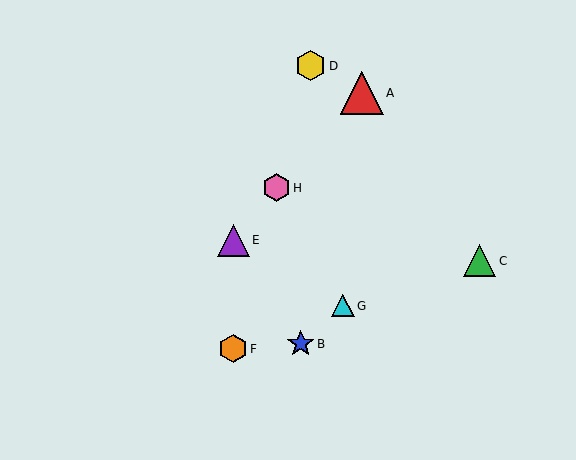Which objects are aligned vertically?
Objects E, F are aligned vertically.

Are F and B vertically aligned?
No, F is at x≈233 and B is at x≈301.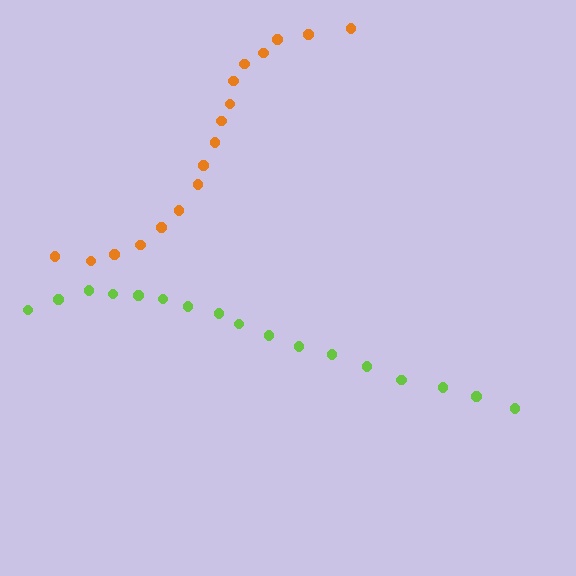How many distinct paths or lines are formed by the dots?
There are 2 distinct paths.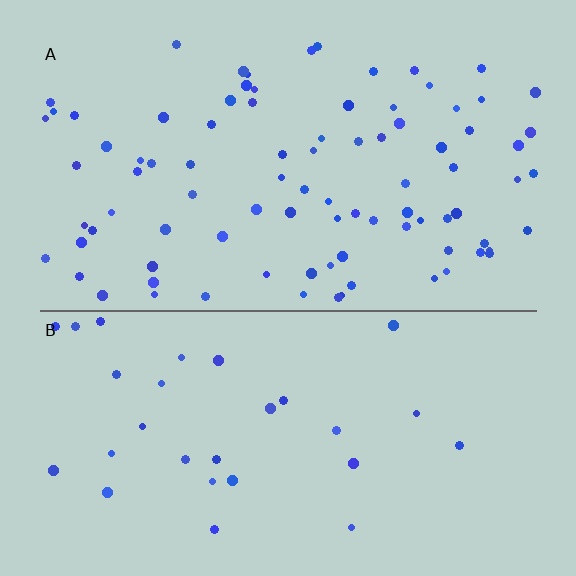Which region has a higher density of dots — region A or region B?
A (the top).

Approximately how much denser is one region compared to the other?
Approximately 3.0× — region A over region B.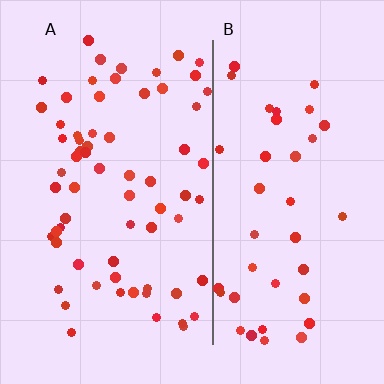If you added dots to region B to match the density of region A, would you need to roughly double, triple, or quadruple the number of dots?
Approximately double.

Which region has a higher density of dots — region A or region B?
A (the left).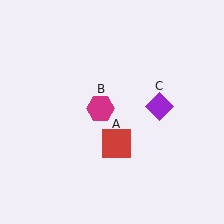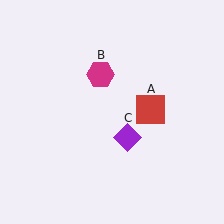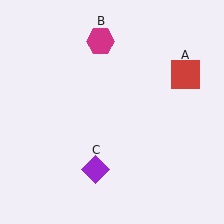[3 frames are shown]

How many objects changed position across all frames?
3 objects changed position: red square (object A), magenta hexagon (object B), purple diamond (object C).